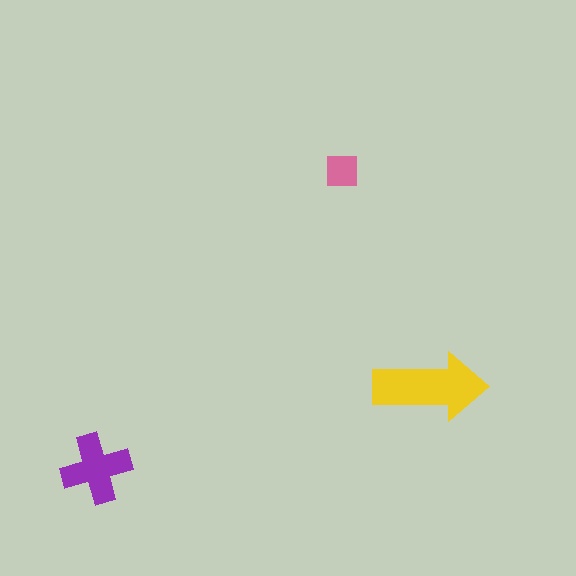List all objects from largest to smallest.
The yellow arrow, the purple cross, the pink square.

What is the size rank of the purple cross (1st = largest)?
2nd.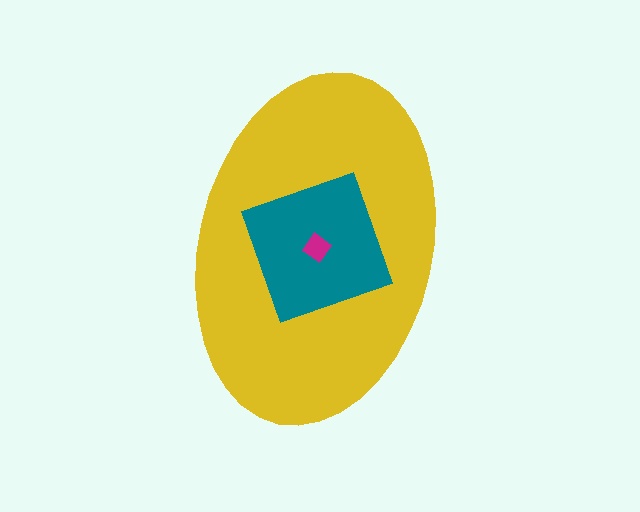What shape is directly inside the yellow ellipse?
The teal square.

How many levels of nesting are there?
3.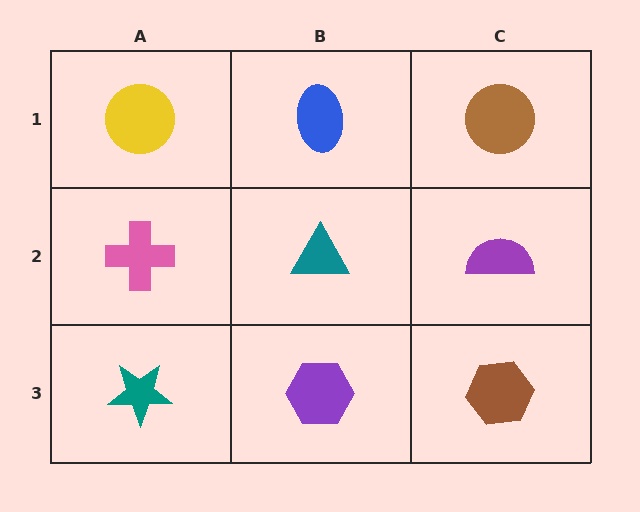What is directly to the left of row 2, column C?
A teal triangle.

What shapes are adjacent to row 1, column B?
A teal triangle (row 2, column B), a yellow circle (row 1, column A), a brown circle (row 1, column C).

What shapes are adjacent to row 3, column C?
A purple semicircle (row 2, column C), a purple hexagon (row 3, column B).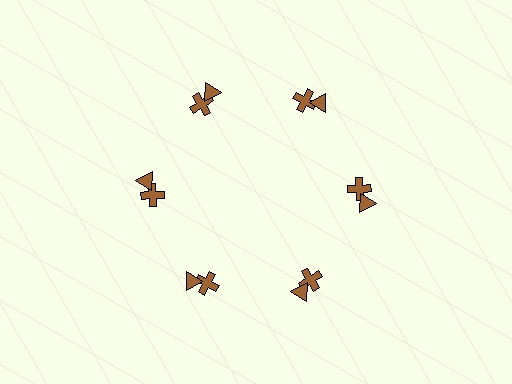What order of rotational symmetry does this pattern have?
This pattern has 6-fold rotational symmetry.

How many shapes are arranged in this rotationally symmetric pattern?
There are 12 shapes, arranged in 6 groups of 2.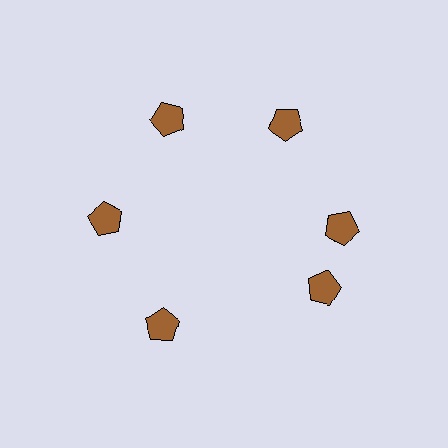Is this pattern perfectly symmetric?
No. The 6 brown pentagons are arranged in a ring, but one element near the 5 o'clock position is rotated out of alignment along the ring, breaking the 6-fold rotational symmetry.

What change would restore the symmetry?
The symmetry would be restored by rotating it back into even spacing with its neighbors so that all 6 pentagons sit at equal angles and equal distance from the center.